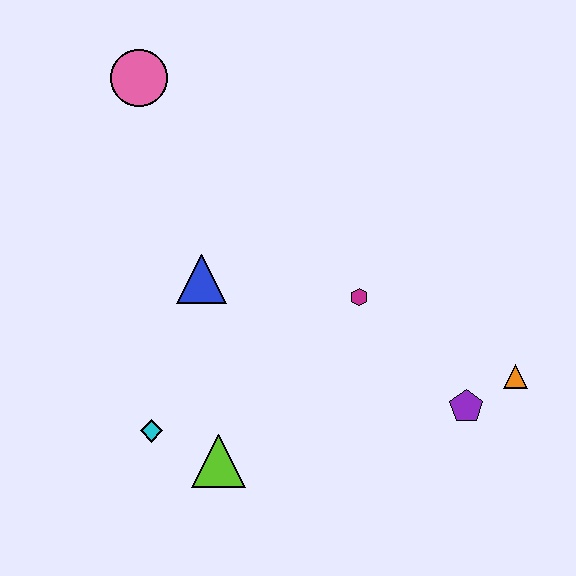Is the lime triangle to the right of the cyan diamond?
Yes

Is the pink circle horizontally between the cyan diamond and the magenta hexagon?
No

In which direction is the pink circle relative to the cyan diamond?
The pink circle is above the cyan diamond.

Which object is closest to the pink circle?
The blue triangle is closest to the pink circle.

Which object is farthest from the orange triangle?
The pink circle is farthest from the orange triangle.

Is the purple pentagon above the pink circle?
No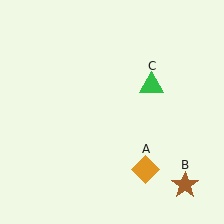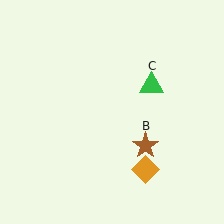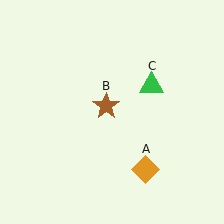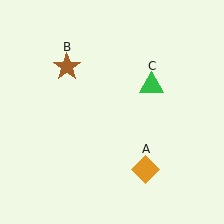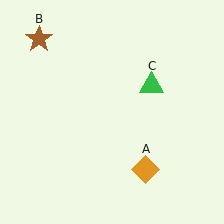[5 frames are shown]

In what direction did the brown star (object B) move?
The brown star (object B) moved up and to the left.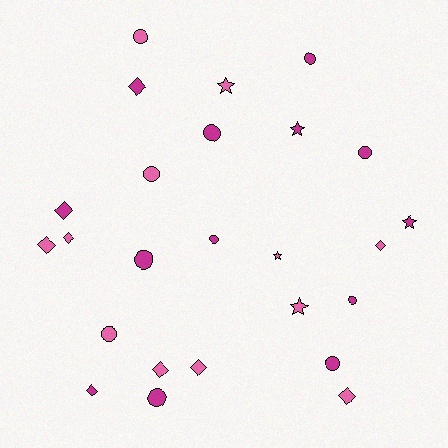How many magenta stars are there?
There are 2 magenta stars.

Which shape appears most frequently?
Circle, with 11 objects.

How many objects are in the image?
There are 25 objects.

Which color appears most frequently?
Magenta, with 13 objects.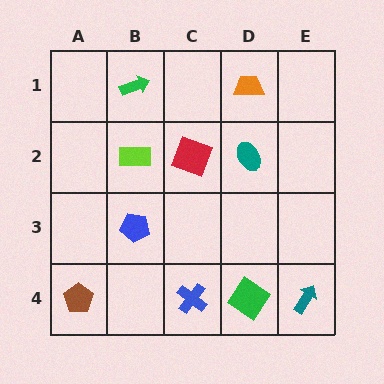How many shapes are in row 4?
4 shapes.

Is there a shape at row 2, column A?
No, that cell is empty.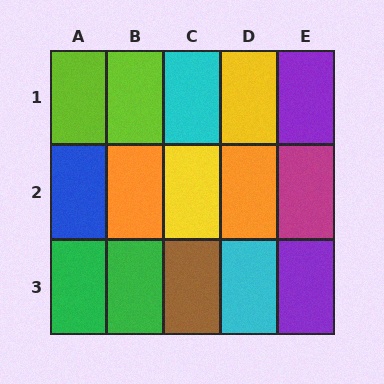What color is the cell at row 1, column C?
Cyan.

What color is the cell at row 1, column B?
Lime.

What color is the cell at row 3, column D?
Cyan.